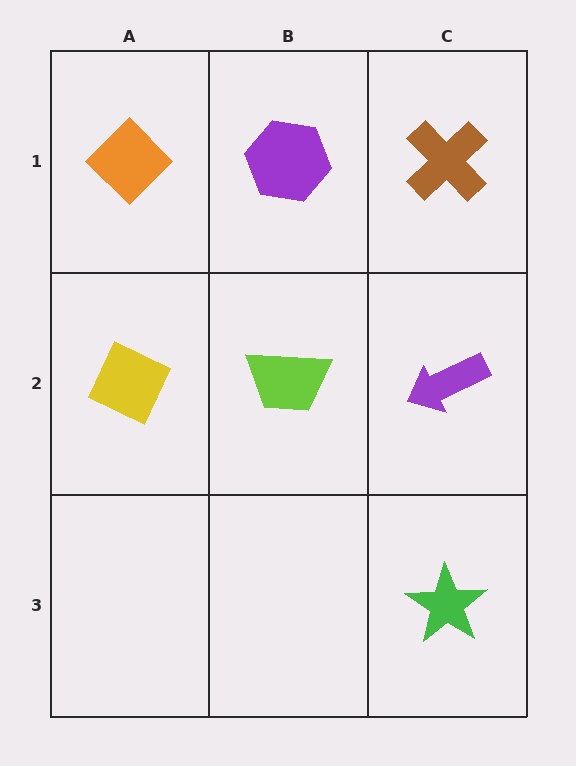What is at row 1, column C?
A brown cross.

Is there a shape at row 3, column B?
No, that cell is empty.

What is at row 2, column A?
A yellow diamond.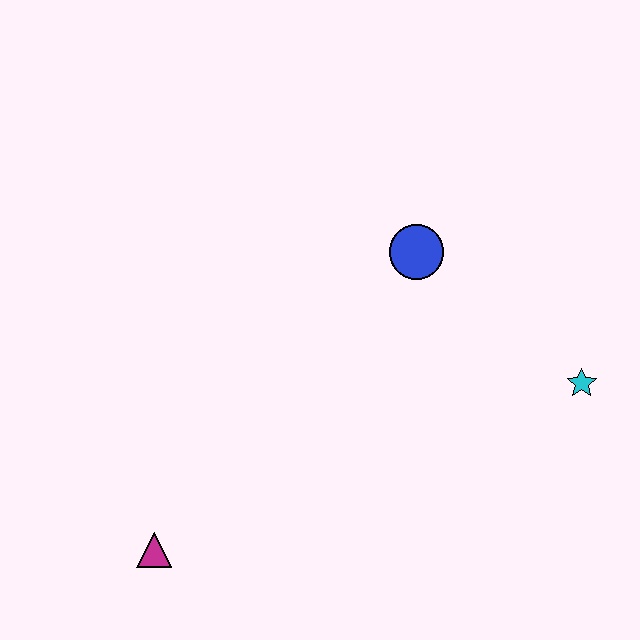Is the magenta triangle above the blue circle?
No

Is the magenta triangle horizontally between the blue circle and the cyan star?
No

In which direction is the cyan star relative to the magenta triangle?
The cyan star is to the right of the magenta triangle.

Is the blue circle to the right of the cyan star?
No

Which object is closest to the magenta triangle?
The blue circle is closest to the magenta triangle.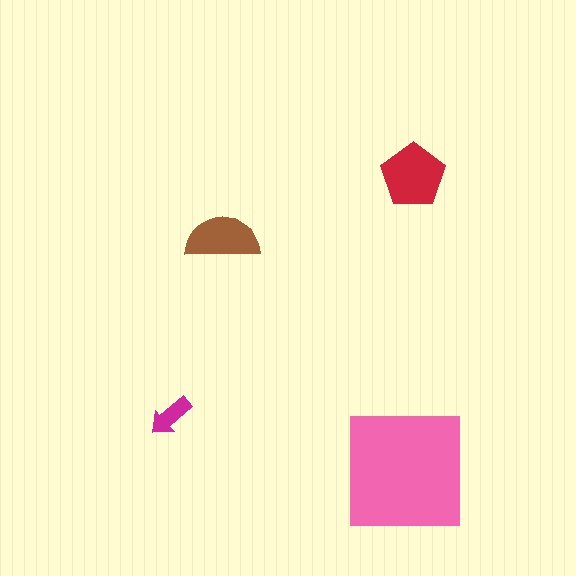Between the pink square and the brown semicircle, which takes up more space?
The pink square.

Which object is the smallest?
The magenta arrow.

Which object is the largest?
The pink square.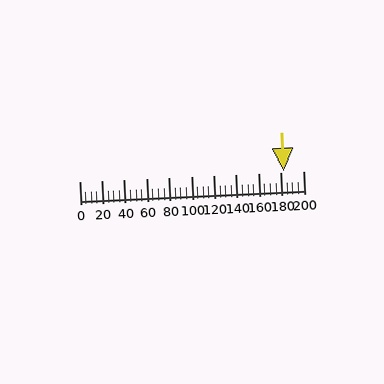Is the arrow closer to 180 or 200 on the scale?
The arrow is closer to 180.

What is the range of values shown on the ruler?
The ruler shows values from 0 to 200.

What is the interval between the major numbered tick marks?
The major tick marks are spaced 20 units apart.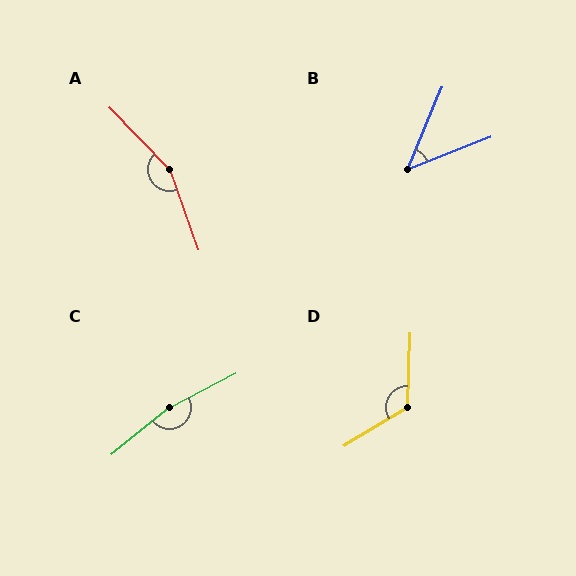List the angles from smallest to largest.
B (46°), D (123°), A (155°), C (168°).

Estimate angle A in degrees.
Approximately 155 degrees.